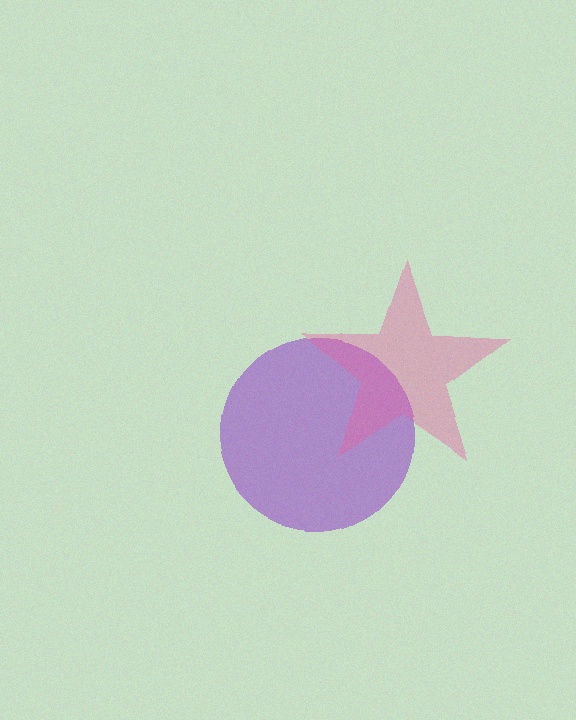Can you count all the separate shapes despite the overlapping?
Yes, there are 2 separate shapes.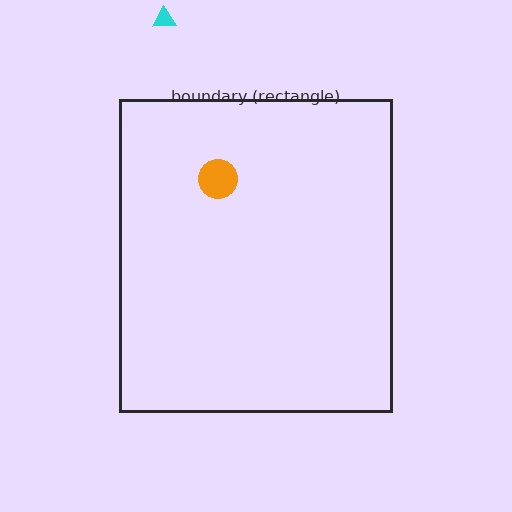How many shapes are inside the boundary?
1 inside, 1 outside.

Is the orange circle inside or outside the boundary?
Inside.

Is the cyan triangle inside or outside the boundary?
Outside.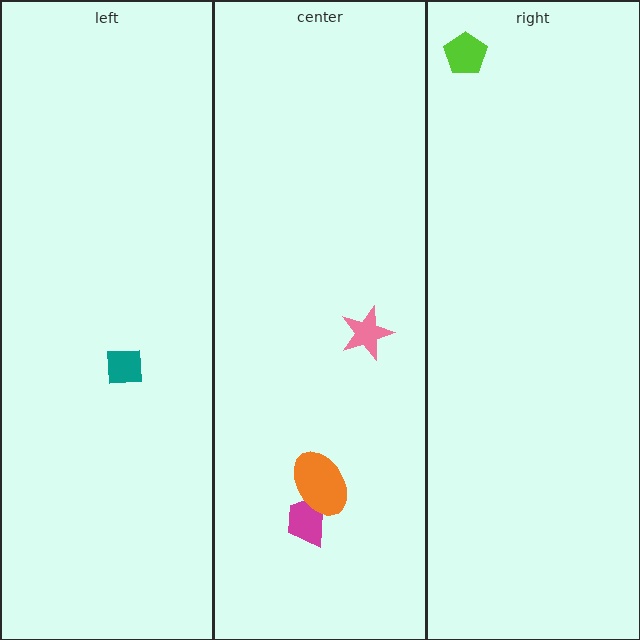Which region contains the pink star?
The center region.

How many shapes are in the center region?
3.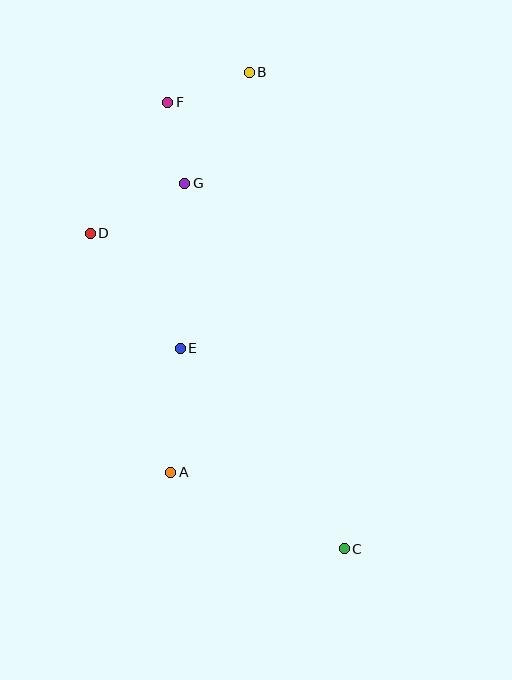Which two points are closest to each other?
Points F and G are closest to each other.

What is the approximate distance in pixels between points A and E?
The distance between A and E is approximately 124 pixels.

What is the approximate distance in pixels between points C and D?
The distance between C and D is approximately 405 pixels.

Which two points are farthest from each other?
Points B and C are farthest from each other.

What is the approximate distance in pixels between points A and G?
The distance between A and G is approximately 290 pixels.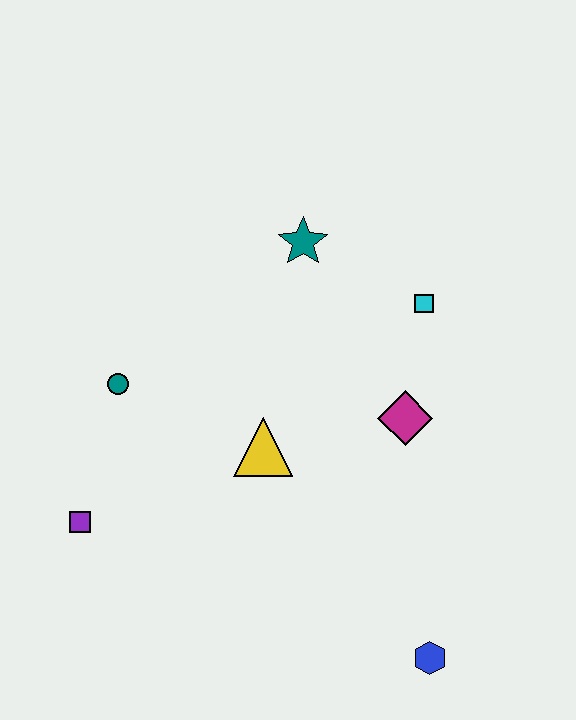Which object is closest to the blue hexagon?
The magenta diamond is closest to the blue hexagon.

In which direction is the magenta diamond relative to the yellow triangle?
The magenta diamond is to the right of the yellow triangle.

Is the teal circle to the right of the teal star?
No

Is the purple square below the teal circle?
Yes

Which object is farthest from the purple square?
The cyan square is farthest from the purple square.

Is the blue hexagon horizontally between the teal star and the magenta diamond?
No